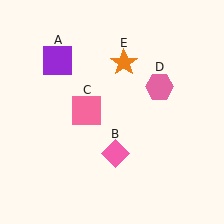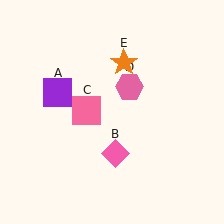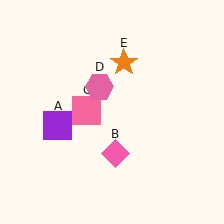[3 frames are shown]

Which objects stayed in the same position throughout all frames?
Pink diamond (object B) and pink square (object C) and orange star (object E) remained stationary.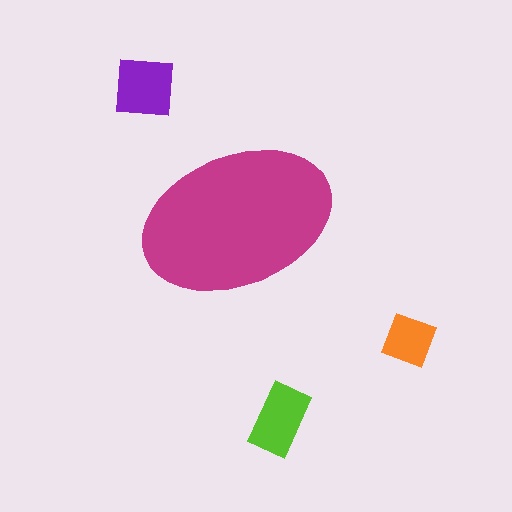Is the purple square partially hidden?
No, the purple square is fully visible.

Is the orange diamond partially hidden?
No, the orange diamond is fully visible.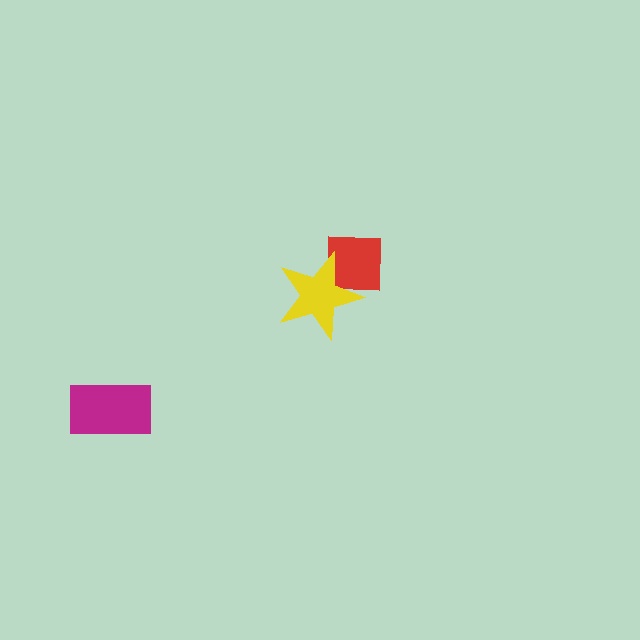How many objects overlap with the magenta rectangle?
0 objects overlap with the magenta rectangle.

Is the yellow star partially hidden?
No, no other shape covers it.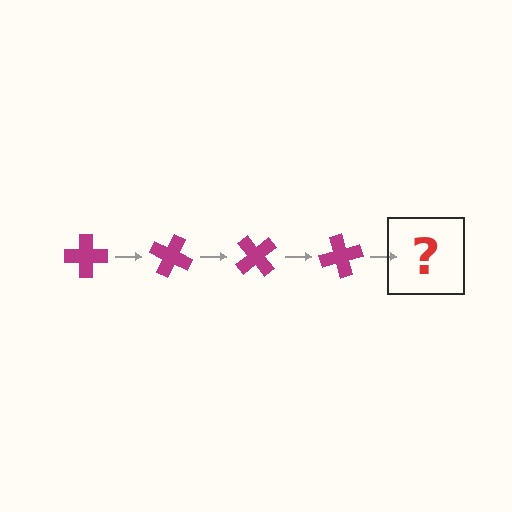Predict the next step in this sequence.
The next step is a magenta cross rotated 100 degrees.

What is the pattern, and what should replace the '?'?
The pattern is that the cross rotates 25 degrees each step. The '?' should be a magenta cross rotated 100 degrees.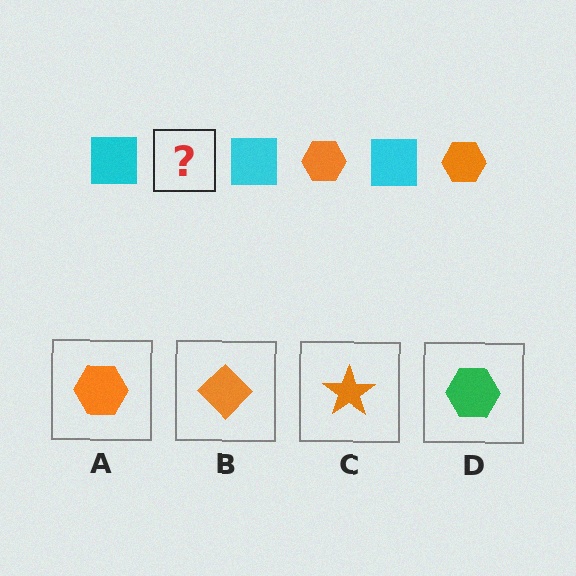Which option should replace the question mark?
Option A.